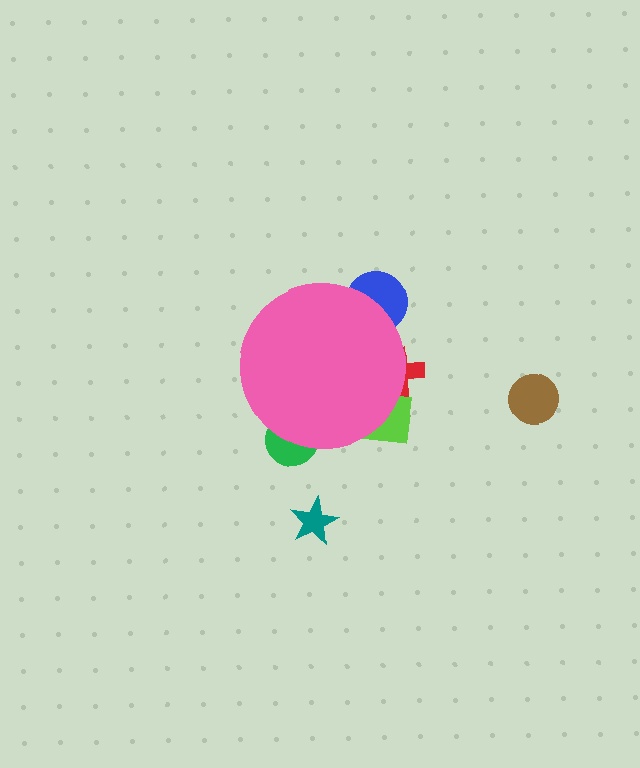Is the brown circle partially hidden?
No, the brown circle is fully visible.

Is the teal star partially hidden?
No, the teal star is fully visible.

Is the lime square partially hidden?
Yes, the lime square is partially hidden behind the pink circle.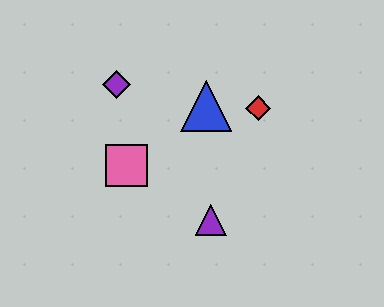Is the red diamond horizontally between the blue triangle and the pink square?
No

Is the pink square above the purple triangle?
Yes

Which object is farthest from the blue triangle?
The purple triangle is farthest from the blue triangle.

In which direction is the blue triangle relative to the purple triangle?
The blue triangle is above the purple triangle.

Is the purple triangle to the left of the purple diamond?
No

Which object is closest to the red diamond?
The blue triangle is closest to the red diamond.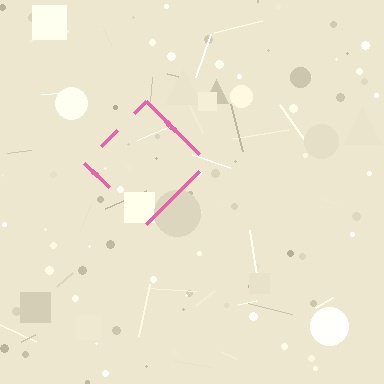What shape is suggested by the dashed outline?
The dashed outline suggests a diamond.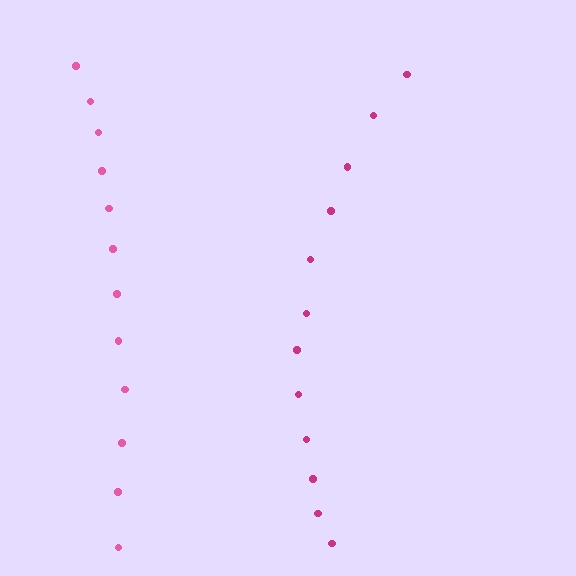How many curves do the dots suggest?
There are 2 distinct paths.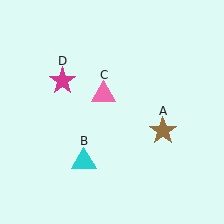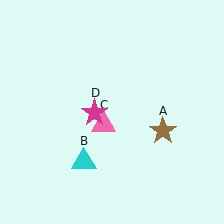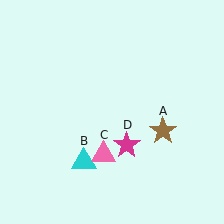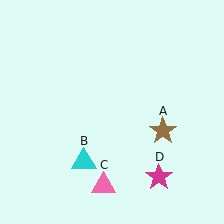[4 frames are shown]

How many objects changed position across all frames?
2 objects changed position: pink triangle (object C), magenta star (object D).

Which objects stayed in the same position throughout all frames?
Brown star (object A) and cyan triangle (object B) remained stationary.